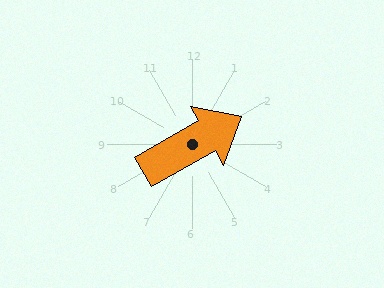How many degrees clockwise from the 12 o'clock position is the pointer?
Approximately 60 degrees.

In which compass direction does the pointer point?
Northeast.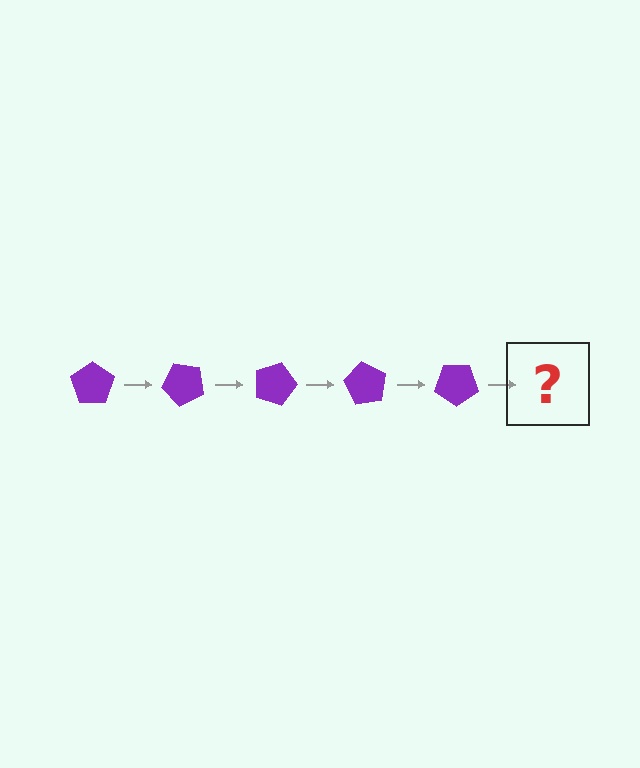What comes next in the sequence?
The next element should be a purple pentagon rotated 225 degrees.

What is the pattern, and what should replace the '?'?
The pattern is that the pentagon rotates 45 degrees each step. The '?' should be a purple pentagon rotated 225 degrees.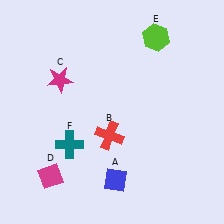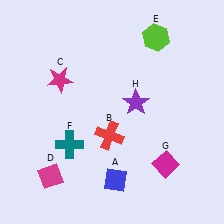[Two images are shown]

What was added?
A magenta diamond (G), a purple star (H) were added in Image 2.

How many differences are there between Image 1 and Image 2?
There are 2 differences between the two images.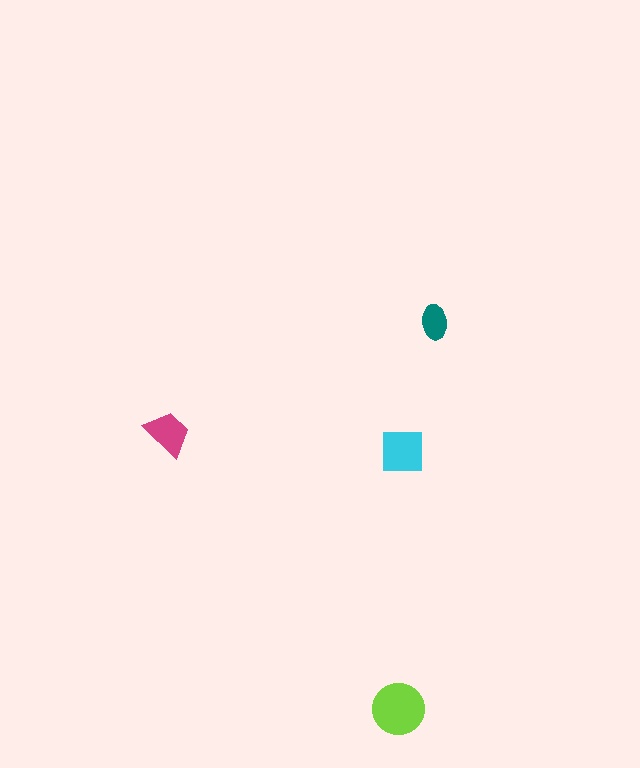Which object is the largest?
The lime circle.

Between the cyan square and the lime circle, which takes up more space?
The lime circle.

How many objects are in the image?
There are 4 objects in the image.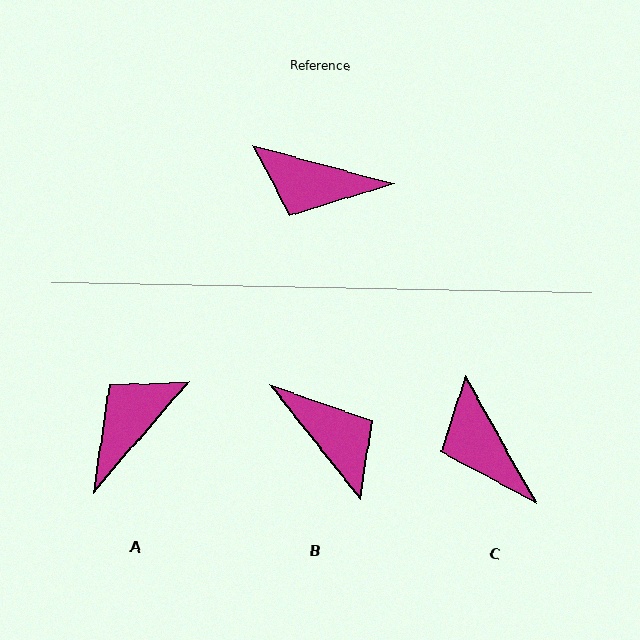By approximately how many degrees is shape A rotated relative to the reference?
Approximately 116 degrees clockwise.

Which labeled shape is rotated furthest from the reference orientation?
B, about 144 degrees away.